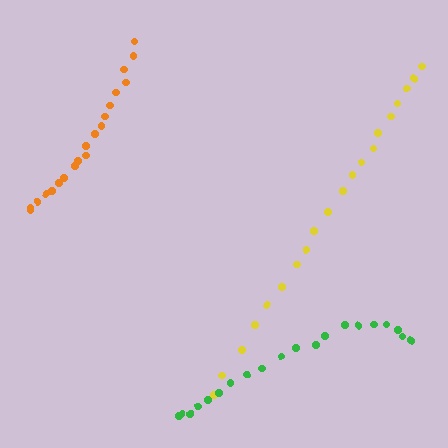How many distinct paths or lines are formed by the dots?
There are 3 distinct paths.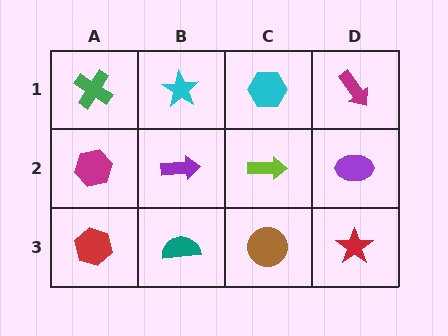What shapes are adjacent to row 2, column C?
A cyan hexagon (row 1, column C), a brown circle (row 3, column C), a purple arrow (row 2, column B), a purple ellipse (row 2, column D).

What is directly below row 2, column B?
A teal semicircle.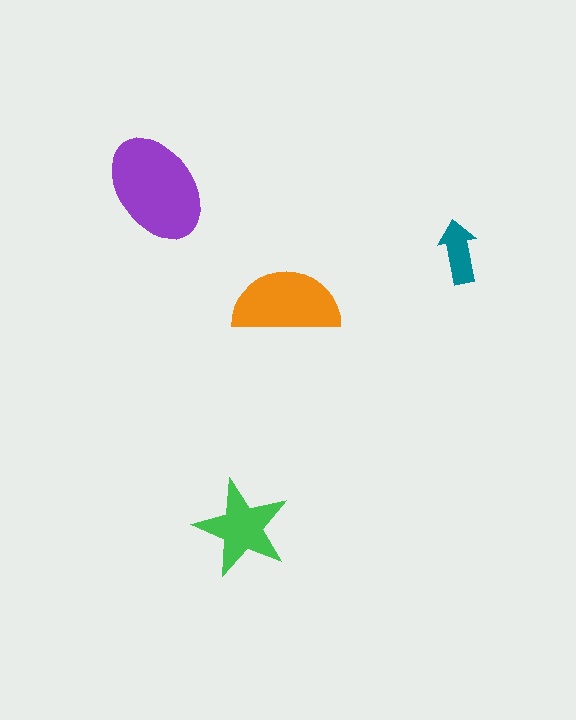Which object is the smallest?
The teal arrow.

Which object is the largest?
The purple ellipse.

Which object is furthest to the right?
The teal arrow is rightmost.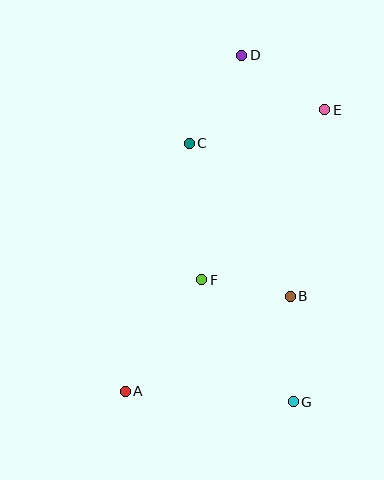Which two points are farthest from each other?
Points A and D are farthest from each other.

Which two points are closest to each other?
Points B and F are closest to each other.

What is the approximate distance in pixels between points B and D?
The distance between B and D is approximately 246 pixels.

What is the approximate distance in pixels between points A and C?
The distance between A and C is approximately 257 pixels.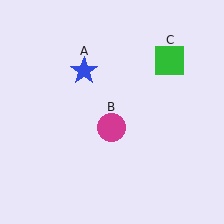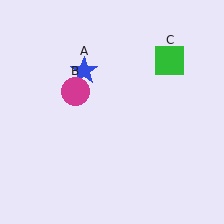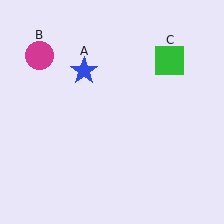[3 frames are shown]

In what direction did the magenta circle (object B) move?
The magenta circle (object B) moved up and to the left.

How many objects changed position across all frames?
1 object changed position: magenta circle (object B).